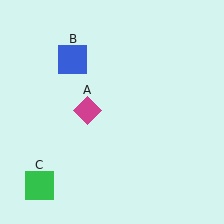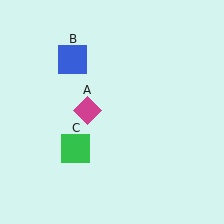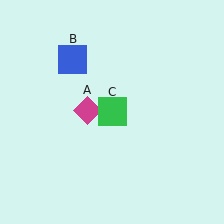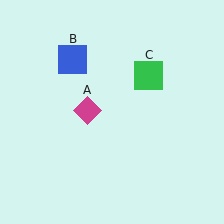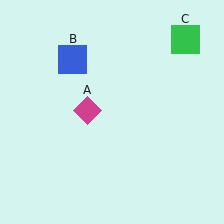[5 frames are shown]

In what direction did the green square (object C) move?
The green square (object C) moved up and to the right.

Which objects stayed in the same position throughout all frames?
Magenta diamond (object A) and blue square (object B) remained stationary.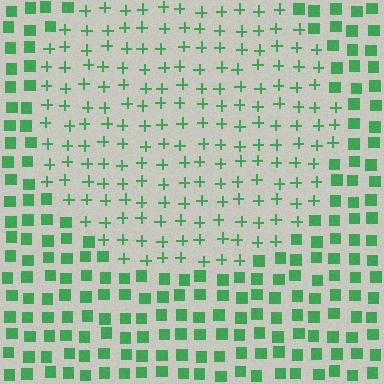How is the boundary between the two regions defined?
The boundary is defined by a change in element shape: plus signs inside vs. squares outside. All elements share the same color and spacing.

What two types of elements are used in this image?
The image uses plus signs inside the circle region and squares outside it.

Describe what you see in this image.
The image is filled with small green elements arranged in a uniform grid. A circle-shaped region contains plus signs, while the surrounding area contains squares. The boundary is defined purely by the change in element shape.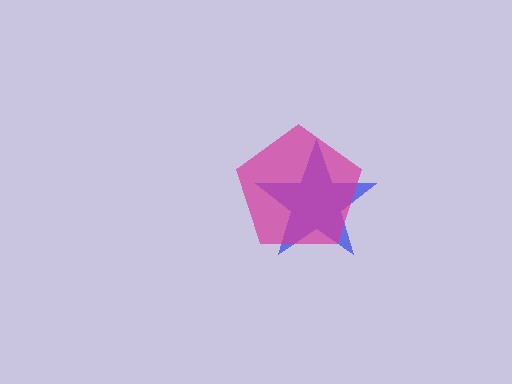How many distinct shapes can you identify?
There are 2 distinct shapes: a blue star, a magenta pentagon.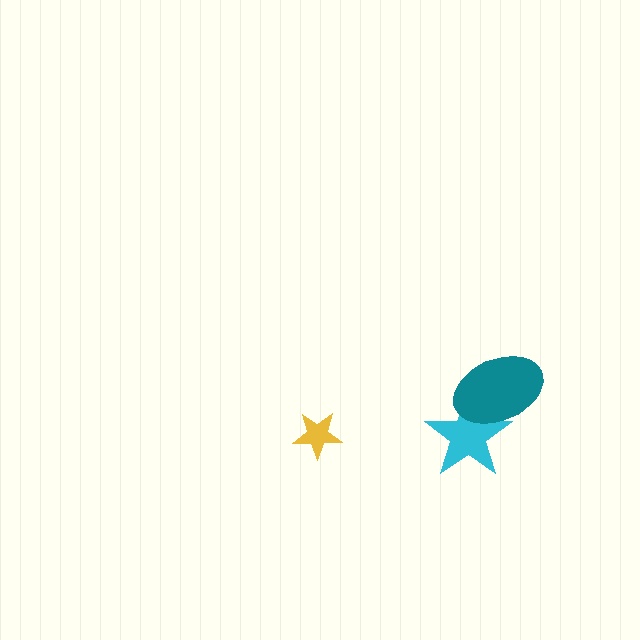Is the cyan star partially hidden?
Yes, it is partially covered by another shape.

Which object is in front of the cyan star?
The teal ellipse is in front of the cyan star.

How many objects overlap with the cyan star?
1 object overlaps with the cyan star.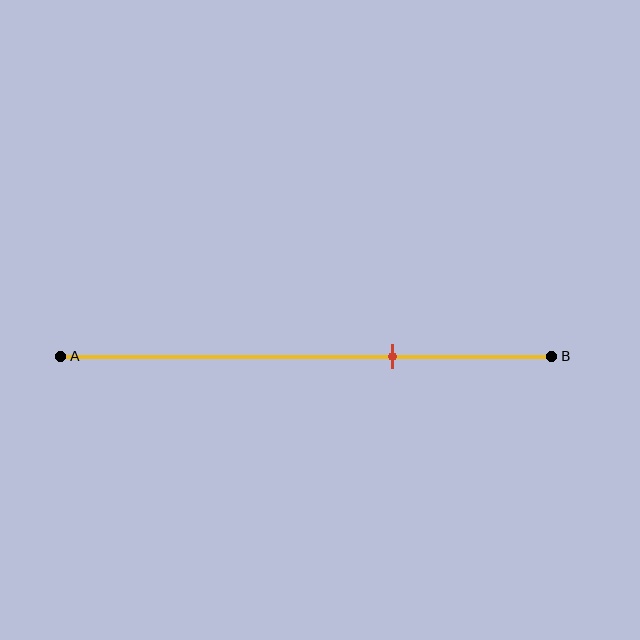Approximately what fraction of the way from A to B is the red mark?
The red mark is approximately 70% of the way from A to B.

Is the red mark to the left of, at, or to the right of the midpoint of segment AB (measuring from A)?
The red mark is to the right of the midpoint of segment AB.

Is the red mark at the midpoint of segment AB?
No, the mark is at about 70% from A, not at the 50% midpoint.